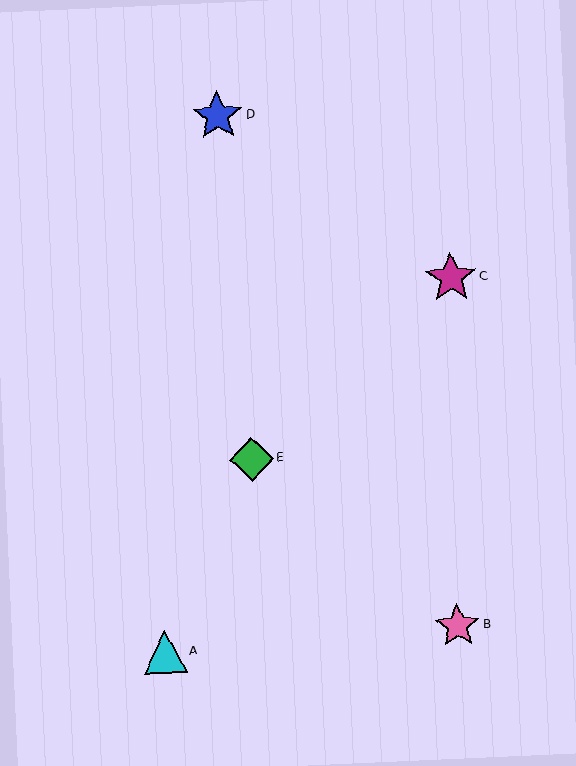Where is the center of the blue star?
The center of the blue star is at (217, 116).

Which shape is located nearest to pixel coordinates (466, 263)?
The magenta star (labeled C) at (451, 278) is nearest to that location.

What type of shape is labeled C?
Shape C is a magenta star.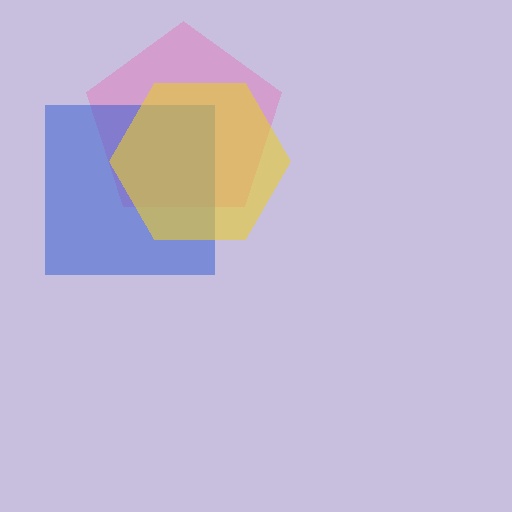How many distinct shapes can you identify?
There are 3 distinct shapes: a pink pentagon, a blue square, a yellow hexagon.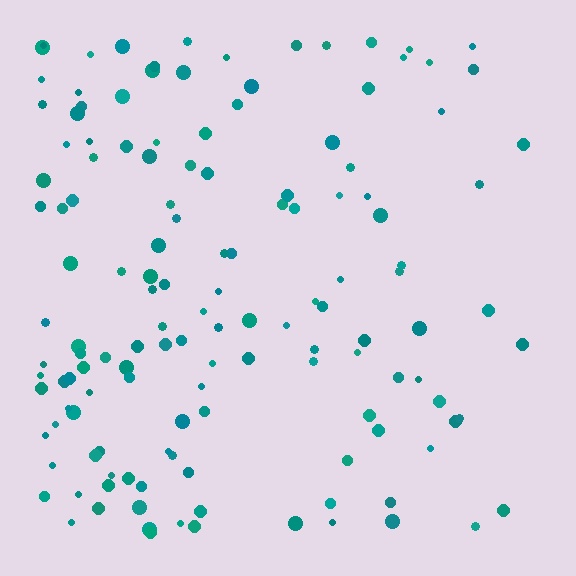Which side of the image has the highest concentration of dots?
The left.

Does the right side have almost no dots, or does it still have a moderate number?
Still a moderate number, just noticeably fewer than the left.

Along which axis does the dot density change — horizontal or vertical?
Horizontal.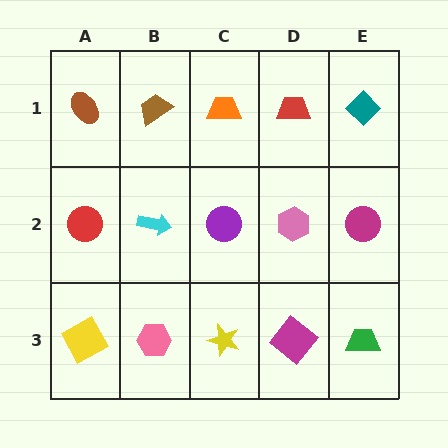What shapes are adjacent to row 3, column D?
A pink hexagon (row 2, column D), a yellow star (row 3, column C), a green trapezoid (row 3, column E).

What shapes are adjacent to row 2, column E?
A teal diamond (row 1, column E), a green trapezoid (row 3, column E), a pink hexagon (row 2, column D).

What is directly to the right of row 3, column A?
A pink hexagon.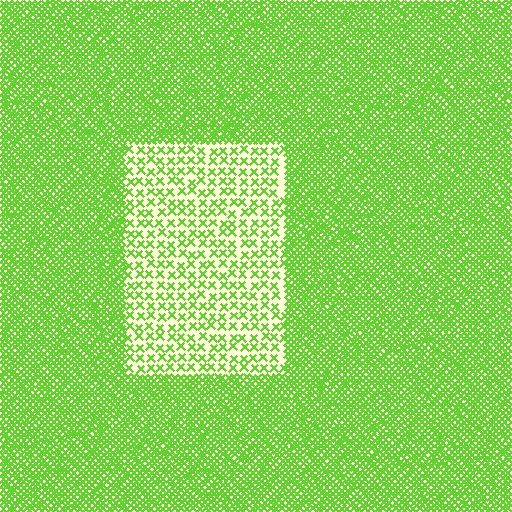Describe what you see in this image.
The image contains small lime elements arranged at two different densities. A rectangle-shaped region is visible where the elements are less densely packed than the surrounding area.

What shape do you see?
I see a rectangle.